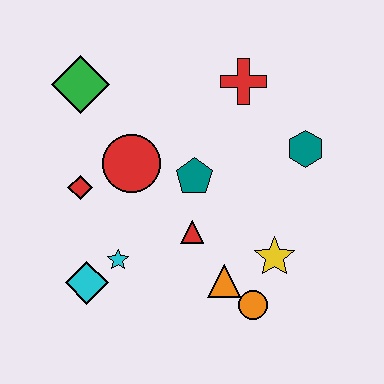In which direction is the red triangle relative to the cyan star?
The red triangle is to the right of the cyan star.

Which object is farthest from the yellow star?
The green diamond is farthest from the yellow star.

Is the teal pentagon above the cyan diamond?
Yes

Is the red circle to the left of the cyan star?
No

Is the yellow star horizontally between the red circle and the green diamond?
No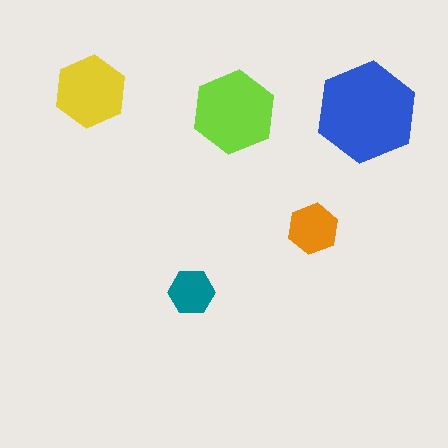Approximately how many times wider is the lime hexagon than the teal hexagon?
About 2 times wider.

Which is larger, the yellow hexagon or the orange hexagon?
The yellow one.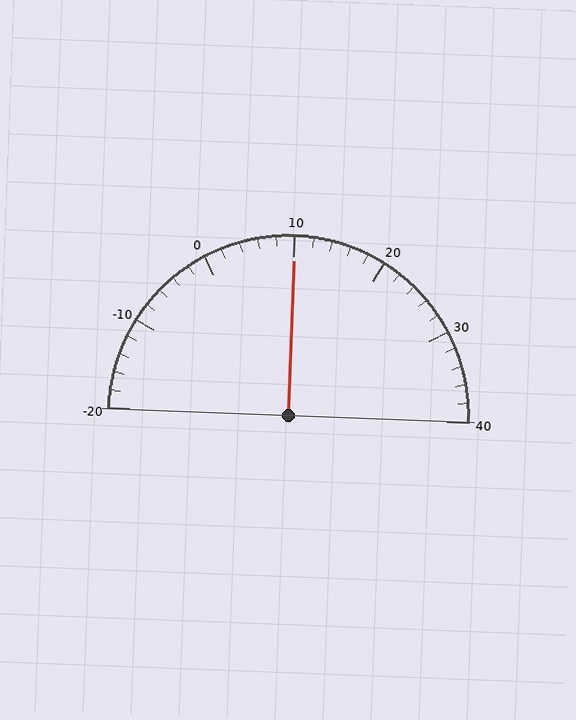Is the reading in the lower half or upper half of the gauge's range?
The reading is in the upper half of the range (-20 to 40).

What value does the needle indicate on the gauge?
The needle indicates approximately 10.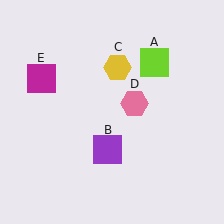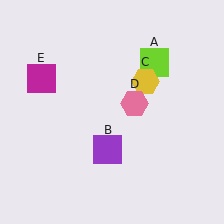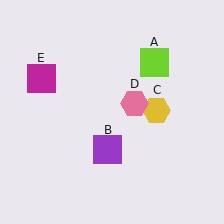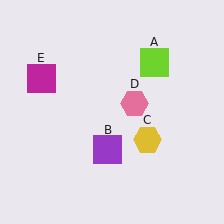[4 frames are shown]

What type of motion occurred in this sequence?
The yellow hexagon (object C) rotated clockwise around the center of the scene.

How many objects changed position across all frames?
1 object changed position: yellow hexagon (object C).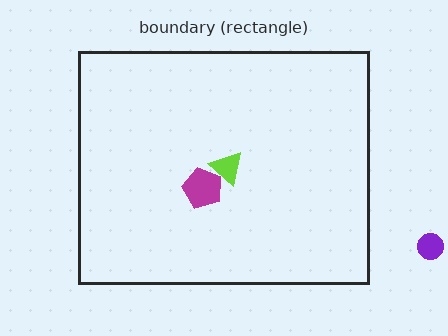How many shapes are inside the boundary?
2 inside, 1 outside.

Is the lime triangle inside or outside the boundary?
Inside.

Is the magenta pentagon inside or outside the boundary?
Inside.